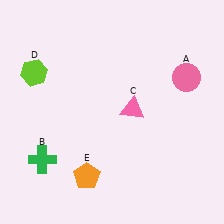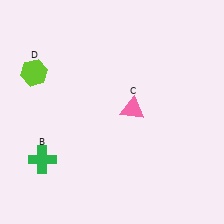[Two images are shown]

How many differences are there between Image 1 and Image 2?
There are 2 differences between the two images.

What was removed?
The orange pentagon (E), the pink circle (A) were removed in Image 2.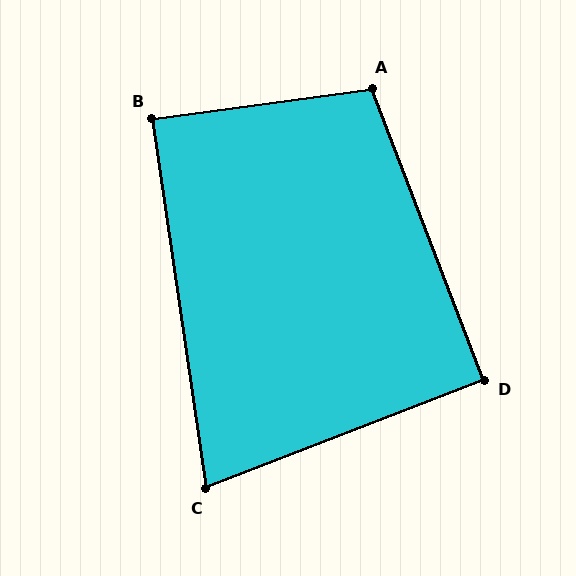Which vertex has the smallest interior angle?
C, at approximately 77 degrees.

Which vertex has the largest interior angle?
A, at approximately 103 degrees.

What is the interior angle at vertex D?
Approximately 90 degrees (approximately right).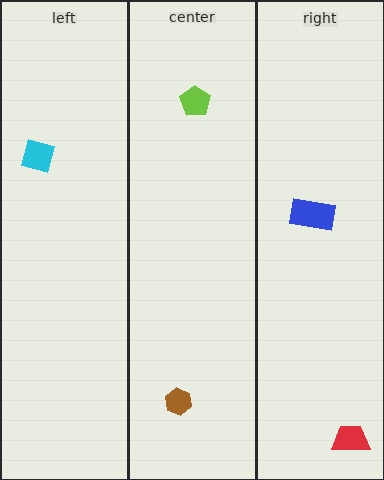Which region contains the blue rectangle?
The right region.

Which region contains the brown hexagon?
The center region.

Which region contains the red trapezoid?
The right region.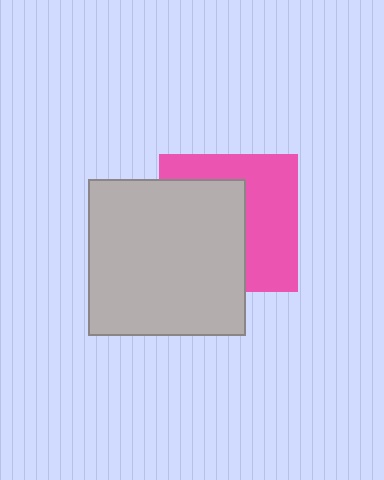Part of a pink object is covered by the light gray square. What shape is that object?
It is a square.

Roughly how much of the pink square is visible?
About half of it is visible (roughly 49%).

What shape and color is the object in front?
The object in front is a light gray square.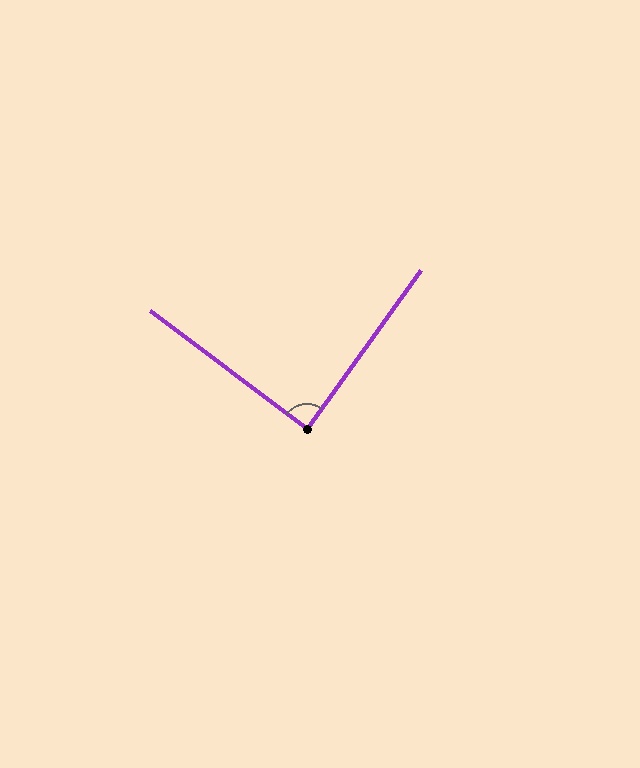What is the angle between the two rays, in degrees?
Approximately 89 degrees.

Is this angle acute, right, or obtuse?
It is approximately a right angle.